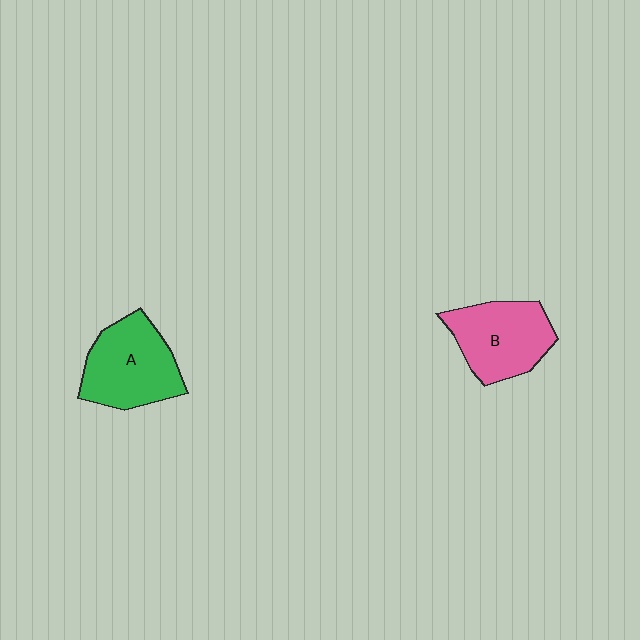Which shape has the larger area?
Shape A (green).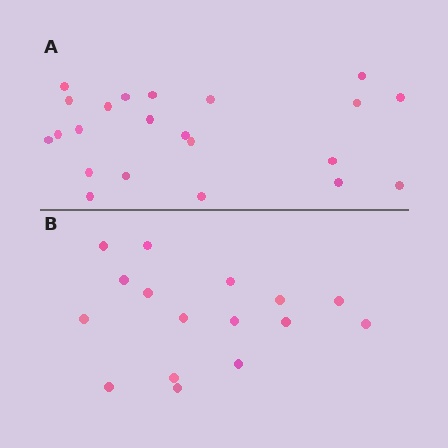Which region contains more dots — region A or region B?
Region A (the top region) has more dots.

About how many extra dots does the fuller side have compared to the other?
Region A has about 6 more dots than region B.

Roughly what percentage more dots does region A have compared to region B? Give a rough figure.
About 40% more.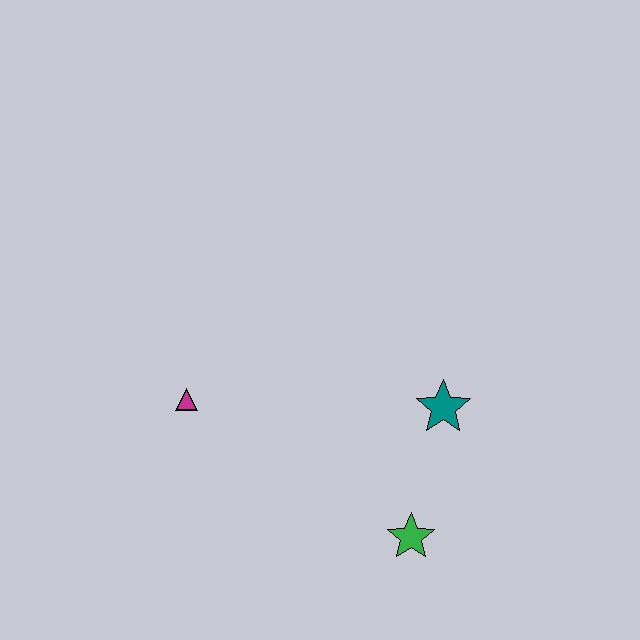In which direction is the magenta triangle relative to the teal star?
The magenta triangle is to the left of the teal star.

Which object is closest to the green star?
The teal star is closest to the green star.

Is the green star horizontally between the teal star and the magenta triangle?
Yes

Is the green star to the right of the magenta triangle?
Yes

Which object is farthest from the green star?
The magenta triangle is farthest from the green star.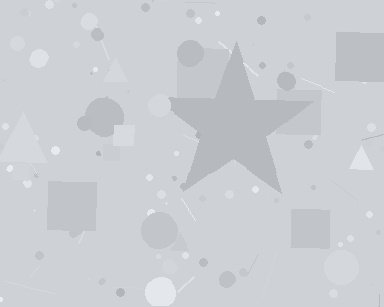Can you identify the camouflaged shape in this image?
The camouflaged shape is a star.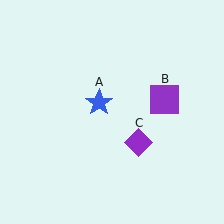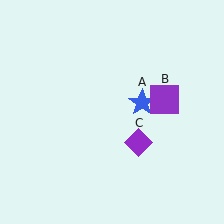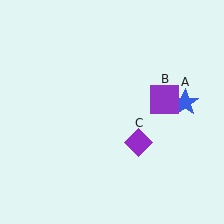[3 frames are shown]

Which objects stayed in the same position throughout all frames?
Purple square (object B) and purple diamond (object C) remained stationary.